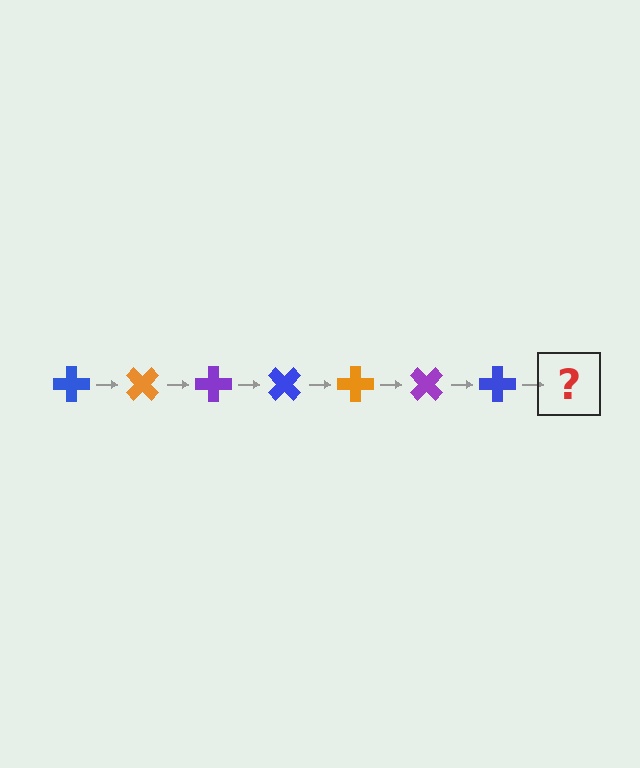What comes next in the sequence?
The next element should be an orange cross, rotated 315 degrees from the start.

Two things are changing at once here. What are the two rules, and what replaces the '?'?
The two rules are that it rotates 45 degrees each step and the color cycles through blue, orange, and purple. The '?' should be an orange cross, rotated 315 degrees from the start.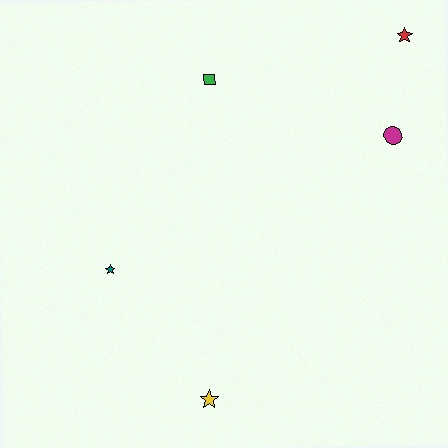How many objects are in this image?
There are 5 objects.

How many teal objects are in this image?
There is 1 teal object.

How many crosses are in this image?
There are no crosses.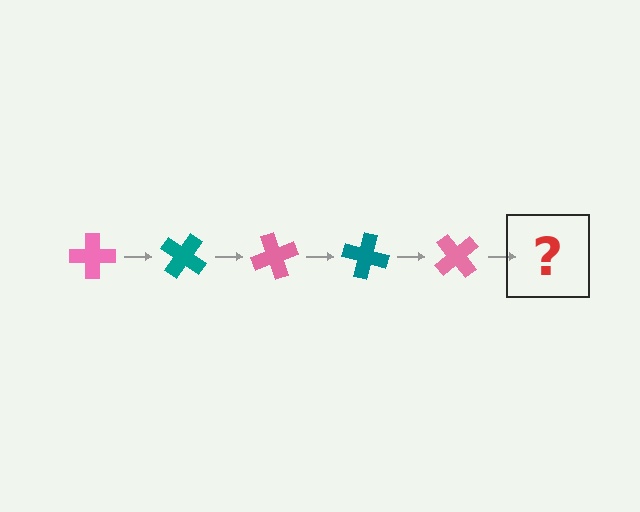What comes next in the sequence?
The next element should be a teal cross, rotated 175 degrees from the start.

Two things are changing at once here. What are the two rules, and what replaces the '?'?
The two rules are that it rotates 35 degrees each step and the color cycles through pink and teal. The '?' should be a teal cross, rotated 175 degrees from the start.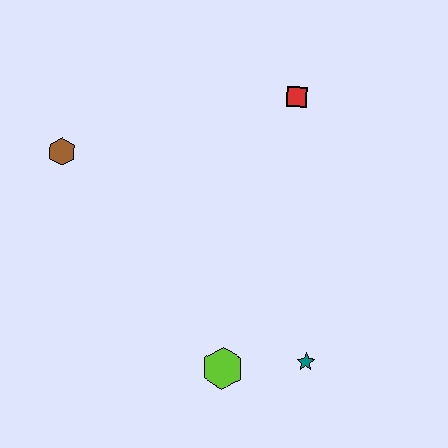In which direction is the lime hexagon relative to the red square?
The lime hexagon is below the red square.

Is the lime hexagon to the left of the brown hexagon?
No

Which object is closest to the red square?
The brown hexagon is closest to the red square.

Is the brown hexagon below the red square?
Yes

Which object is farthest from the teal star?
The brown hexagon is farthest from the teal star.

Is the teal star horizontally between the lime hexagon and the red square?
No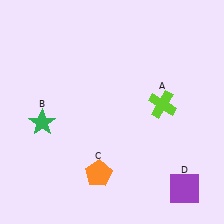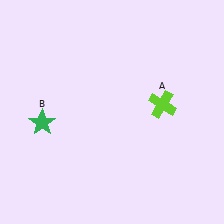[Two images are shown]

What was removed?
The purple square (D), the orange pentagon (C) were removed in Image 2.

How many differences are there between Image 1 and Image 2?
There are 2 differences between the two images.